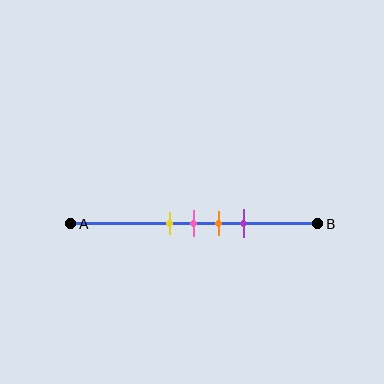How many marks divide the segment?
There are 4 marks dividing the segment.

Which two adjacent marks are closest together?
The yellow and pink marks are the closest adjacent pair.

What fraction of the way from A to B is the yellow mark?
The yellow mark is approximately 40% (0.4) of the way from A to B.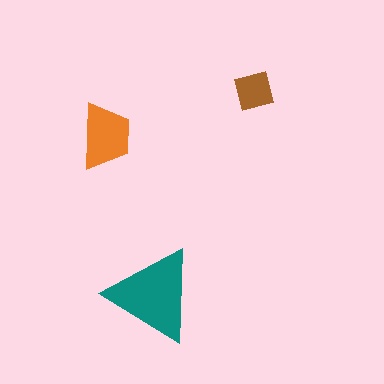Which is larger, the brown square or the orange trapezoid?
The orange trapezoid.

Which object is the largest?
The teal triangle.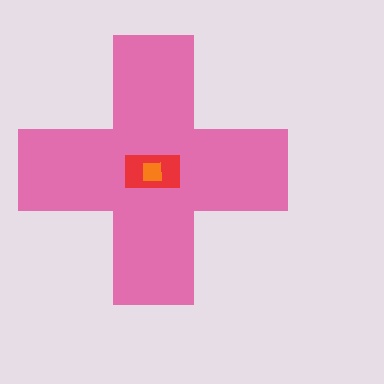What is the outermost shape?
The pink cross.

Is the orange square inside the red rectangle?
Yes.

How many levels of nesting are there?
3.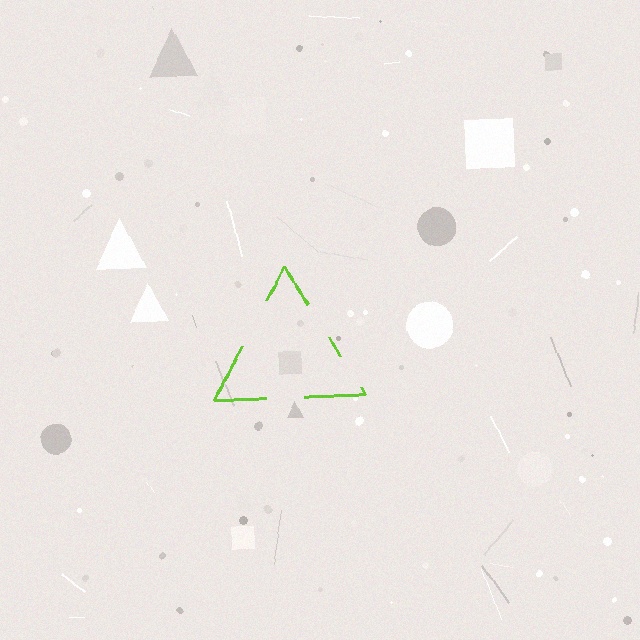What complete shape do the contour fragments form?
The contour fragments form a triangle.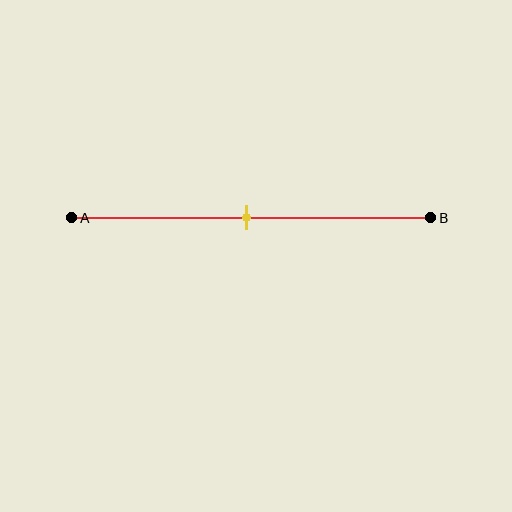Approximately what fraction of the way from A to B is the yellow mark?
The yellow mark is approximately 50% of the way from A to B.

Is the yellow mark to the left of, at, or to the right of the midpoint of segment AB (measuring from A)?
The yellow mark is approximately at the midpoint of segment AB.